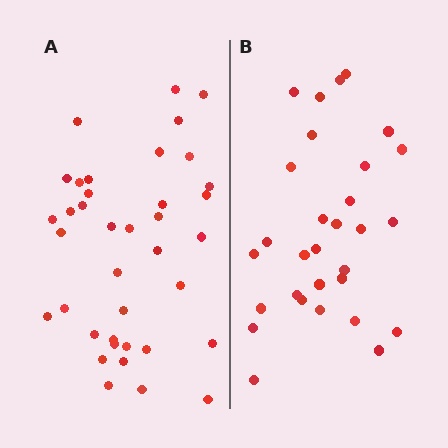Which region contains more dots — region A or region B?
Region A (the left region) has more dots.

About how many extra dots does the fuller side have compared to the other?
Region A has roughly 8 or so more dots than region B.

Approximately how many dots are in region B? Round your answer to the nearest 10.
About 30 dots.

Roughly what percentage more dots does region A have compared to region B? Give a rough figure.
About 25% more.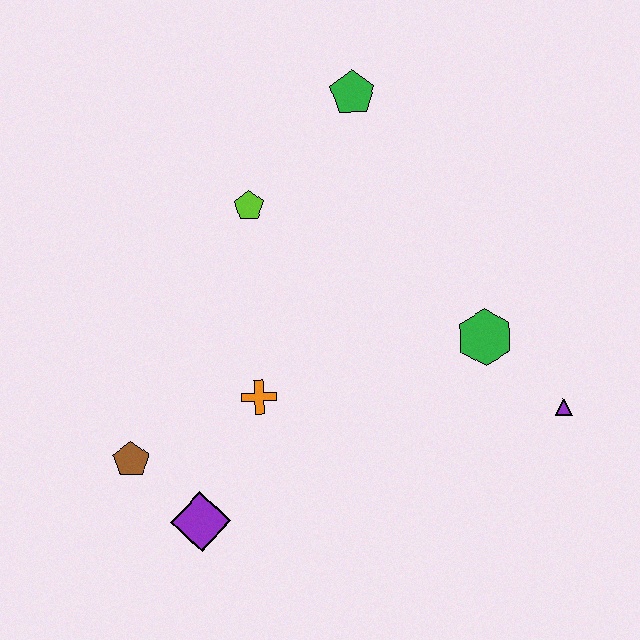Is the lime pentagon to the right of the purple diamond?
Yes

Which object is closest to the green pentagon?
The lime pentagon is closest to the green pentagon.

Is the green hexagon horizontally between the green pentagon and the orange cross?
No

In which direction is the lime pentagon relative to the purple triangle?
The lime pentagon is to the left of the purple triangle.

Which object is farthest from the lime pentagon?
The purple triangle is farthest from the lime pentagon.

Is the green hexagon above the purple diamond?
Yes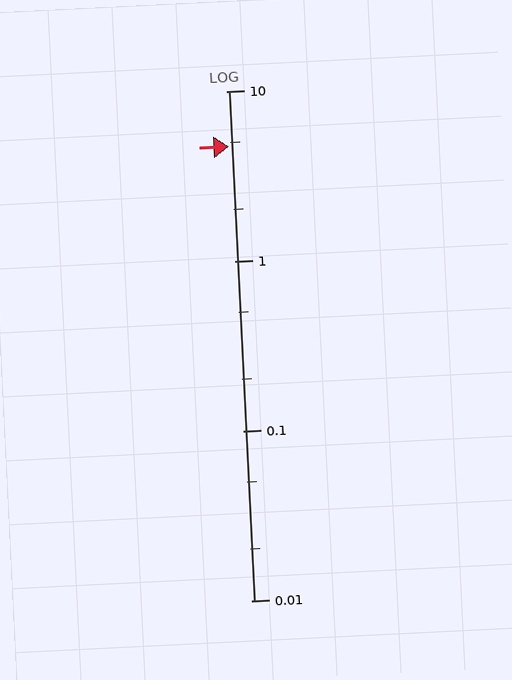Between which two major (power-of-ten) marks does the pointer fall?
The pointer is between 1 and 10.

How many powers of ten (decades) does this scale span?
The scale spans 3 decades, from 0.01 to 10.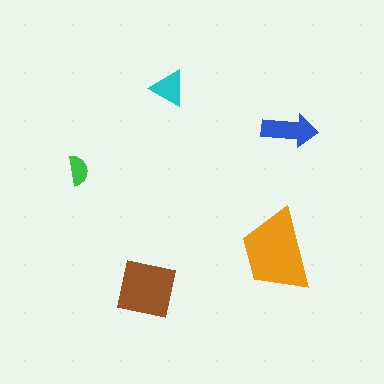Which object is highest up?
The cyan triangle is topmost.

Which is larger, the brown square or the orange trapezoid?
The orange trapezoid.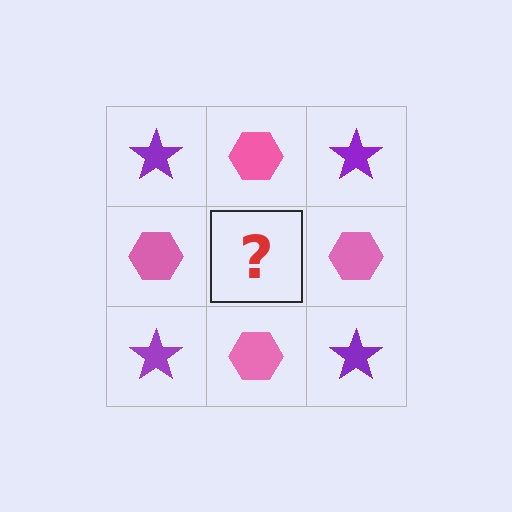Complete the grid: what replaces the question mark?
The question mark should be replaced with a purple star.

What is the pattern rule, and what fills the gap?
The rule is that it alternates purple star and pink hexagon in a checkerboard pattern. The gap should be filled with a purple star.